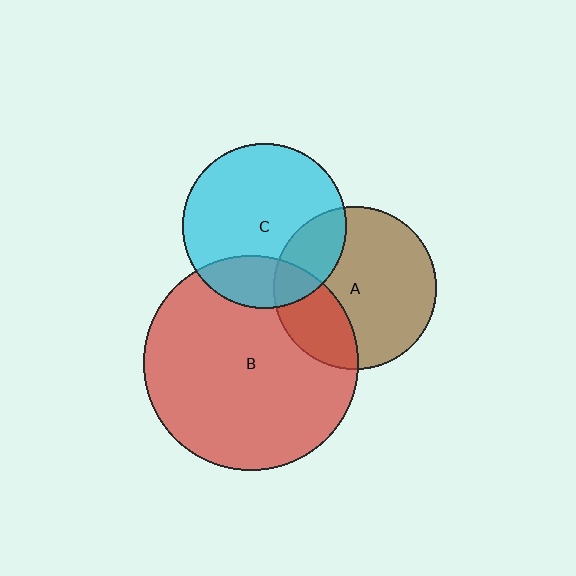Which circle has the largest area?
Circle B (red).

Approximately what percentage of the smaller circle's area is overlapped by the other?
Approximately 20%.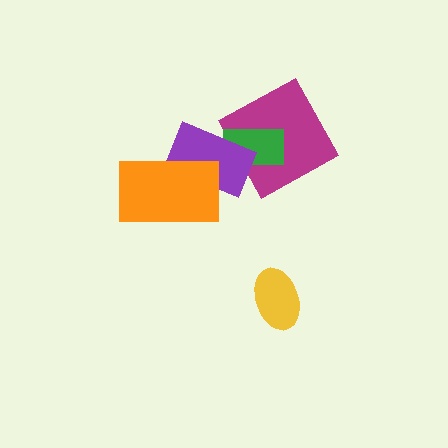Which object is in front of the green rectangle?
The purple rectangle is in front of the green rectangle.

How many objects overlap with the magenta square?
2 objects overlap with the magenta square.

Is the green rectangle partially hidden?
Yes, it is partially covered by another shape.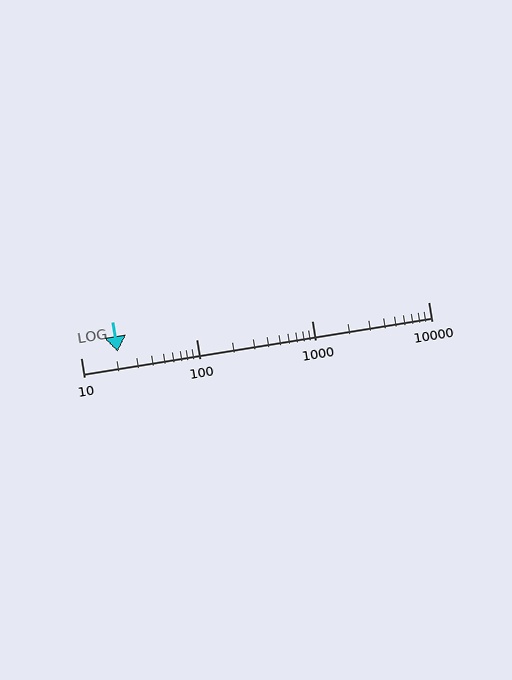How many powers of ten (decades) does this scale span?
The scale spans 3 decades, from 10 to 10000.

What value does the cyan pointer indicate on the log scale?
The pointer indicates approximately 21.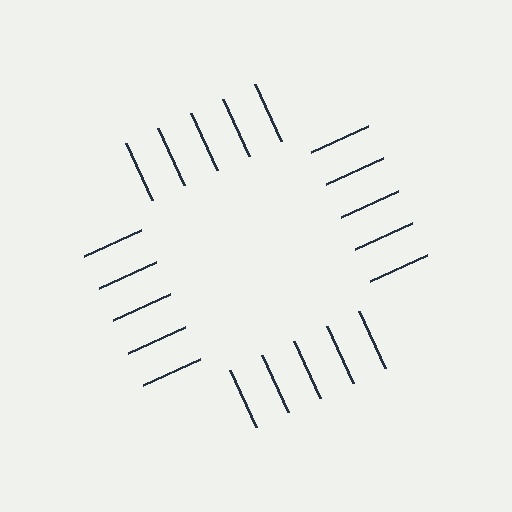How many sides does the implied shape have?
4 sides — the line-ends trace a square.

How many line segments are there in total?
20 — 5 along each of the 4 edges.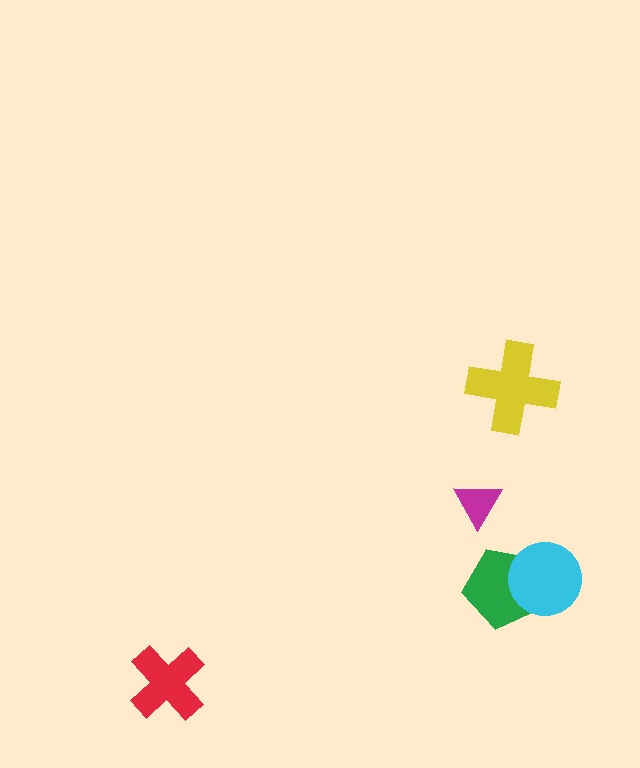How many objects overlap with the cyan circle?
1 object overlaps with the cyan circle.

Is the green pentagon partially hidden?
Yes, it is partially covered by another shape.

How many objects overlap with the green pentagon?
1 object overlaps with the green pentagon.